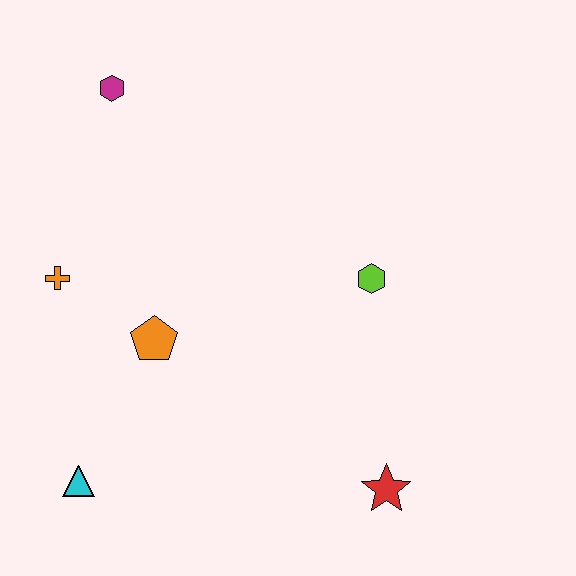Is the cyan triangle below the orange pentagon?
Yes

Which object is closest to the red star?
The lime hexagon is closest to the red star.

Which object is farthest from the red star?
The magenta hexagon is farthest from the red star.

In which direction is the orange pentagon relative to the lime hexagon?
The orange pentagon is to the left of the lime hexagon.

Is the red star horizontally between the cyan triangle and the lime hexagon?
No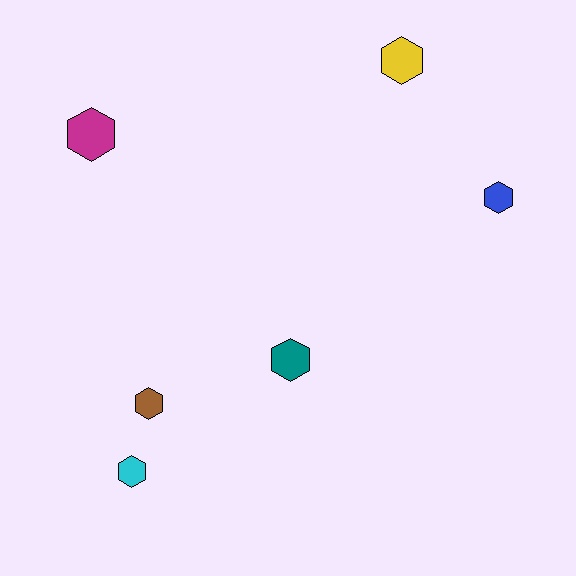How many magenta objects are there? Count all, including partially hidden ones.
There is 1 magenta object.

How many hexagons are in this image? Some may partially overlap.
There are 6 hexagons.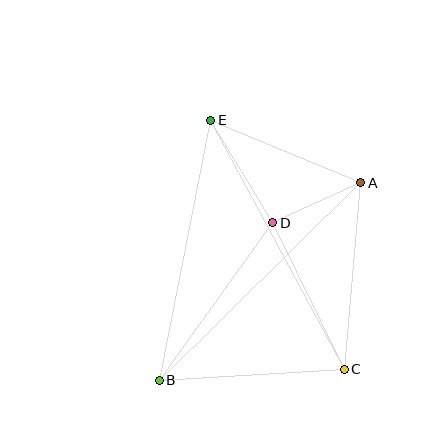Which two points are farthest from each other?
Points C and E are farthest from each other.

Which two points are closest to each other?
Points A and D are closest to each other.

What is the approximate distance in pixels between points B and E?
The distance between B and E is approximately 265 pixels.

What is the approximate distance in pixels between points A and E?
The distance between A and E is approximately 162 pixels.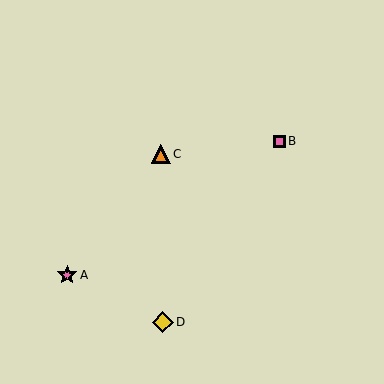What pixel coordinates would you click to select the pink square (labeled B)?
Click at (279, 141) to select the pink square B.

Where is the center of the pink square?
The center of the pink square is at (279, 141).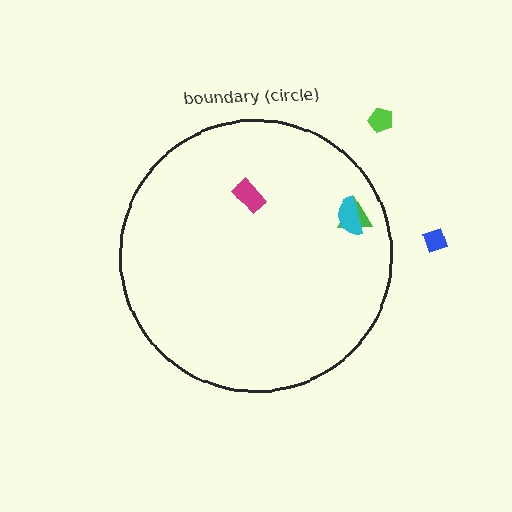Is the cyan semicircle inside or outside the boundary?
Inside.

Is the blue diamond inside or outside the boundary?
Outside.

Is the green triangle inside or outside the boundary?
Inside.